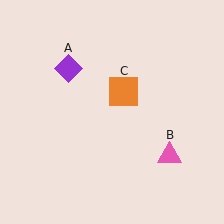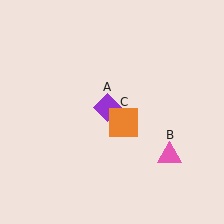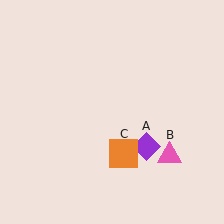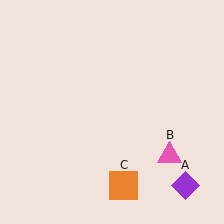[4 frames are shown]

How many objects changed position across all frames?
2 objects changed position: purple diamond (object A), orange square (object C).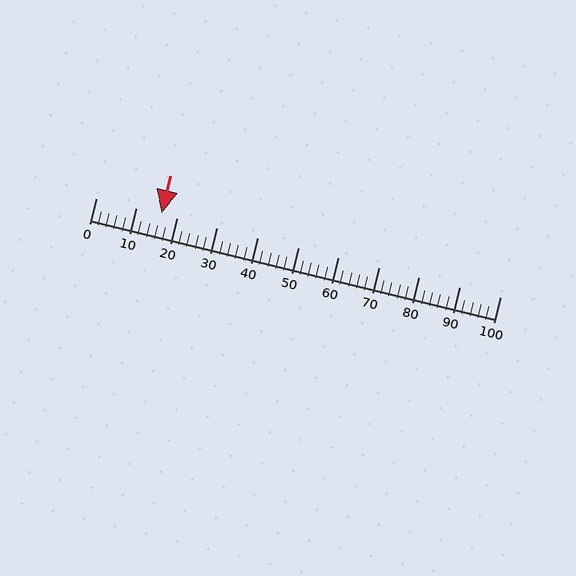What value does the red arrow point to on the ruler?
The red arrow points to approximately 16.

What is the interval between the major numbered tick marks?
The major tick marks are spaced 10 units apart.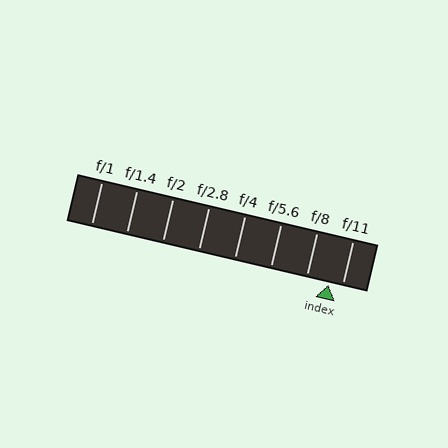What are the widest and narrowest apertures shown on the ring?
The widest aperture shown is f/1 and the narrowest is f/11.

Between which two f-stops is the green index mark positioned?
The index mark is between f/8 and f/11.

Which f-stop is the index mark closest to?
The index mark is closest to f/11.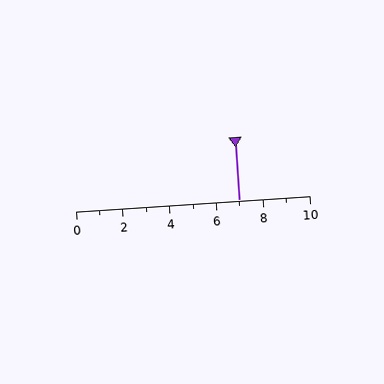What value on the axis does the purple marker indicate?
The marker indicates approximately 7.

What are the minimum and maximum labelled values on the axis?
The axis runs from 0 to 10.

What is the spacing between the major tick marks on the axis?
The major ticks are spaced 2 apart.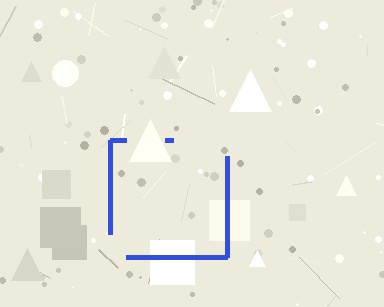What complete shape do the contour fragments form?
The contour fragments form a square.